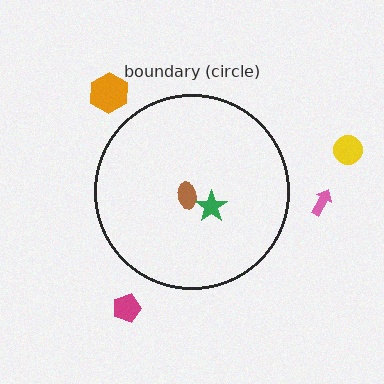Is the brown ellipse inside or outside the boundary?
Inside.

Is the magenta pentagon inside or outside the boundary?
Outside.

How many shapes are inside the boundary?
2 inside, 4 outside.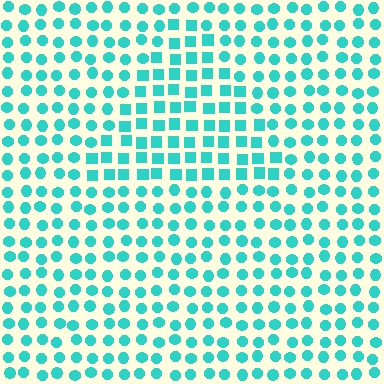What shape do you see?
I see a triangle.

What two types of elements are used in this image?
The image uses squares inside the triangle region and circles outside it.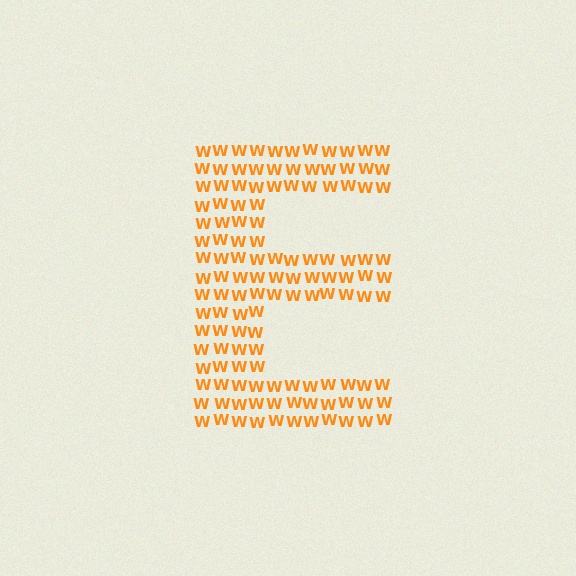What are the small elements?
The small elements are letter W's.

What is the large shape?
The large shape is the letter E.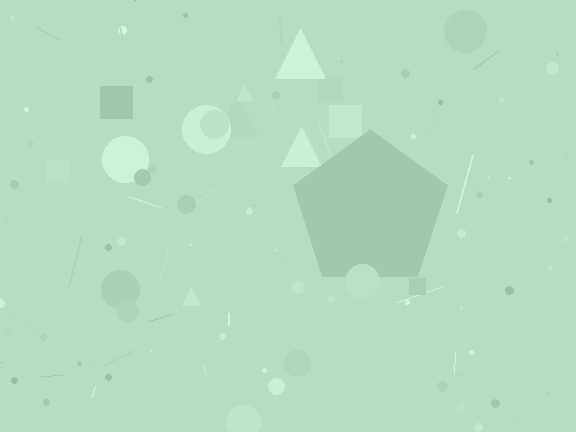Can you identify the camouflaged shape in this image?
The camouflaged shape is a pentagon.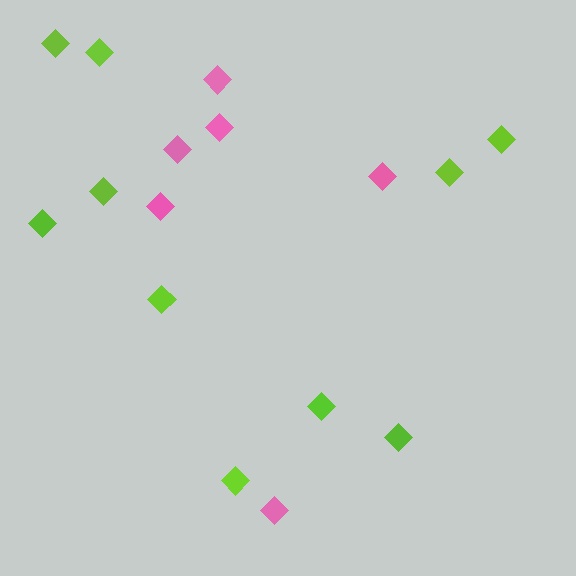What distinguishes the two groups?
There are 2 groups: one group of pink diamonds (6) and one group of lime diamonds (10).